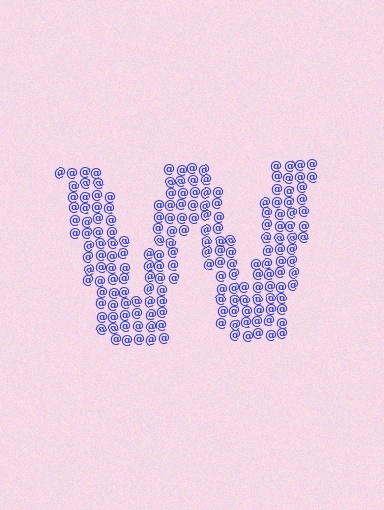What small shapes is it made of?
It is made of small at signs.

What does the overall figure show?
The overall figure shows the letter W.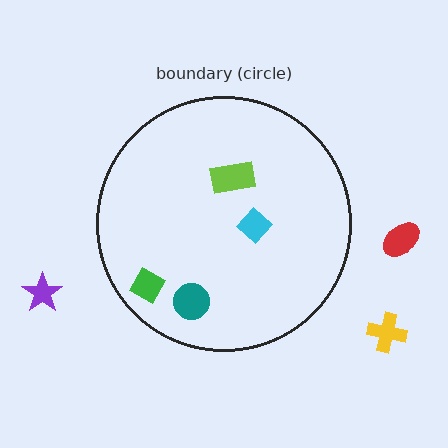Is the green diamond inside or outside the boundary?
Inside.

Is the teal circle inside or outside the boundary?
Inside.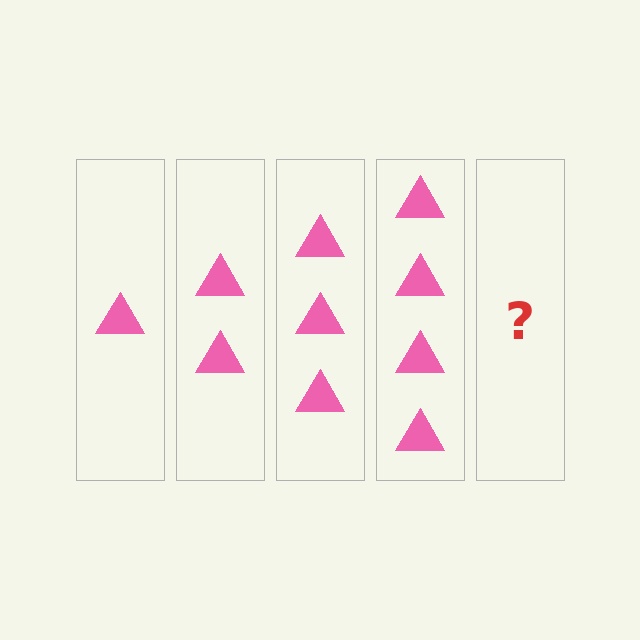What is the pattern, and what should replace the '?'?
The pattern is that each step adds one more triangle. The '?' should be 5 triangles.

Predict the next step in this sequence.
The next step is 5 triangles.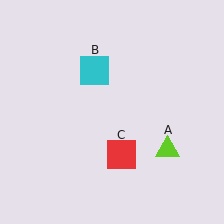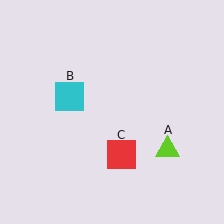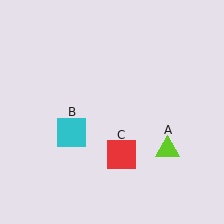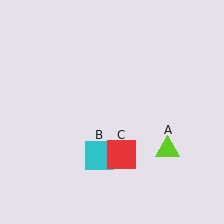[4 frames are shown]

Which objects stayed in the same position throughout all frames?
Lime triangle (object A) and red square (object C) remained stationary.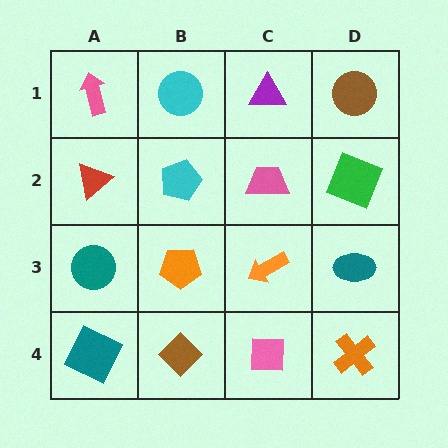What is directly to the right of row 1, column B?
A purple triangle.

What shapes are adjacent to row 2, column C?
A purple triangle (row 1, column C), an orange arrow (row 3, column C), a cyan pentagon (row 2, column B), a green square (row 2, column D).